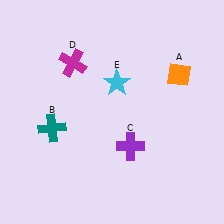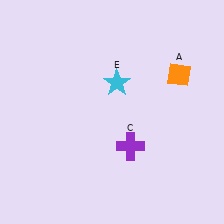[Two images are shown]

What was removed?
The teal cross (B), the magenta cross (D) were removed in Image 2.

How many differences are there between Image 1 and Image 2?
There are 2 differences between the two images.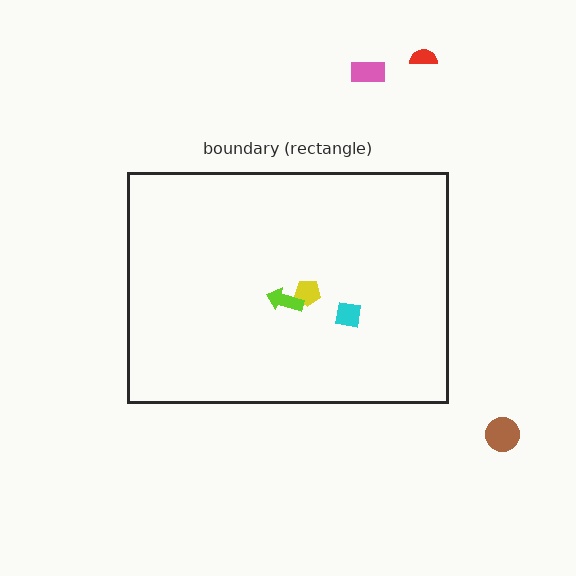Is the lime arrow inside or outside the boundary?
Inside.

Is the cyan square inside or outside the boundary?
Inside.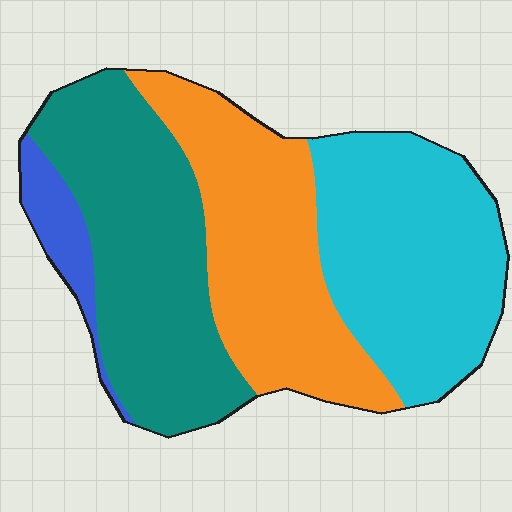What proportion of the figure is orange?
Orange covers roughly 30% of the figure.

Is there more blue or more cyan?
Cyan.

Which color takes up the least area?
Blue, at roughly 5%.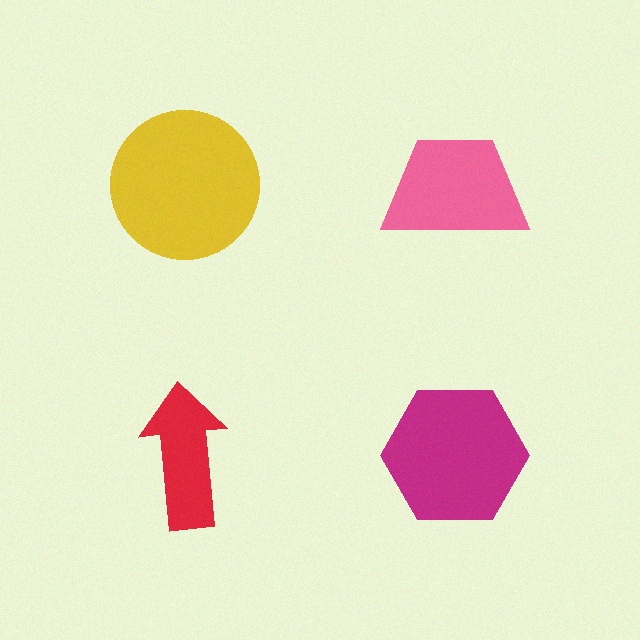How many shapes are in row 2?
2 shapes.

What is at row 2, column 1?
A red arrow.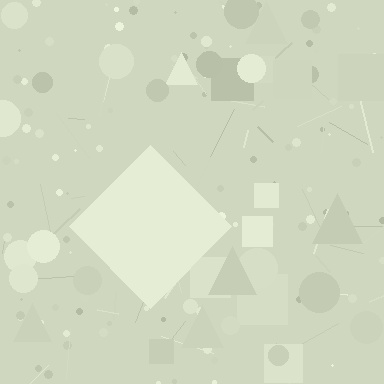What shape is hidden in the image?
A diamond is hidden in the image.